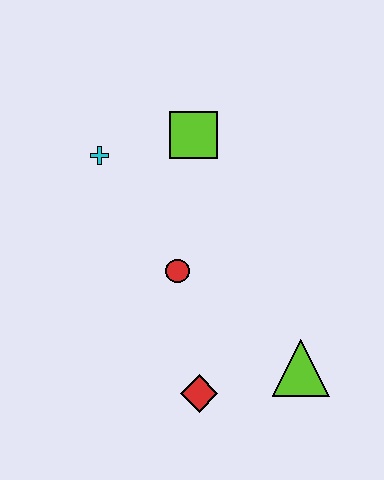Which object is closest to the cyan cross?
The lime square is closest to the cyan cross.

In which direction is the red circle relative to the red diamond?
The red circle is above the red diamond.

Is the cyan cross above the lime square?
No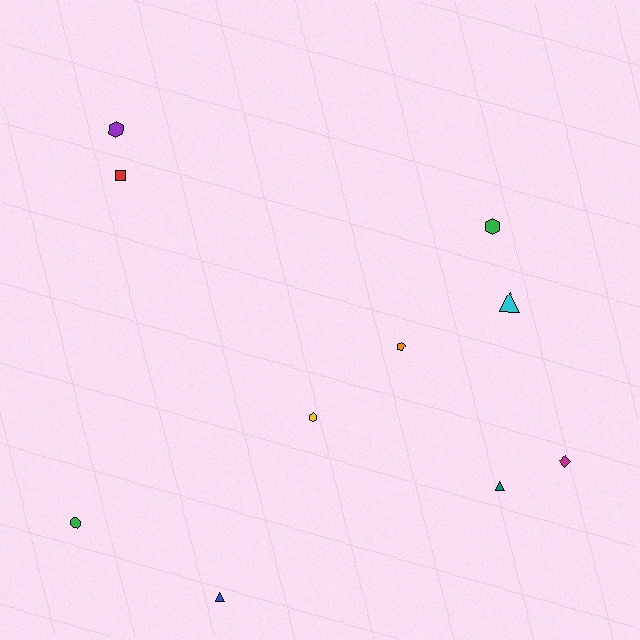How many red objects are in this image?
There is 1 red object.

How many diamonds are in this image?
There is 1 diamond.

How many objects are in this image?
There are 10 objects.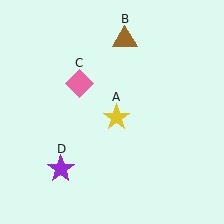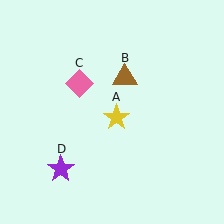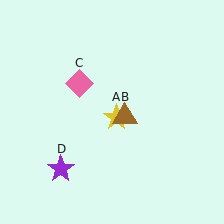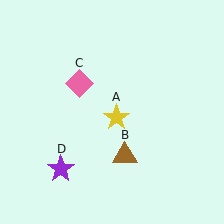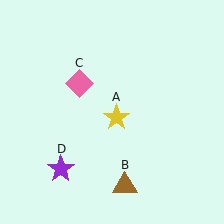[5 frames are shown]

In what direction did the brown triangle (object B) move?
The brown triangle (object B) moved down.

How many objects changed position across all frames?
1 object changed position: brown triangle (object B).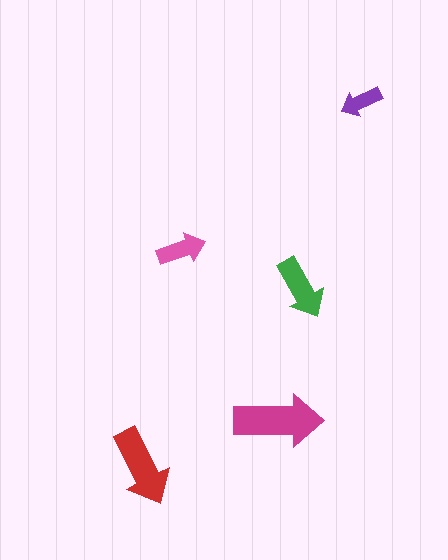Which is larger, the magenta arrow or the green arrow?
The magenta one.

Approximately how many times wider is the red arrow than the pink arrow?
About 1.5 times wider.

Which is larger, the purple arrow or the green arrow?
The green one.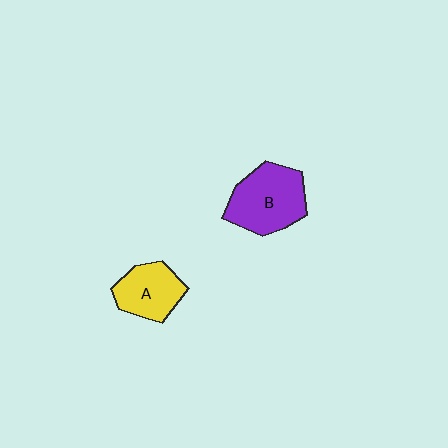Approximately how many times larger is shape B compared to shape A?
Approximately 1.4 times.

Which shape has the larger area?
Shape B (purple).